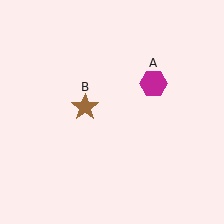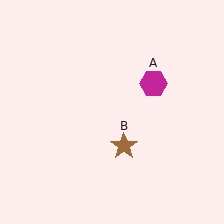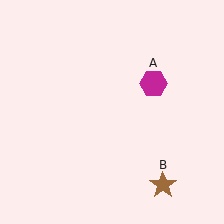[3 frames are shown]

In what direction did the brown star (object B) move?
The brown star (object B) moved down and to the right.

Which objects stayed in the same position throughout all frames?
Magenta hexagon (object A) remained stationary.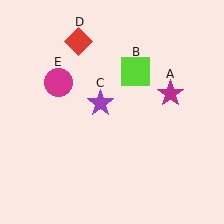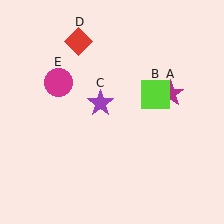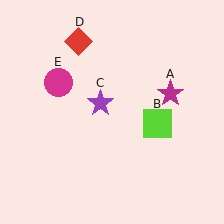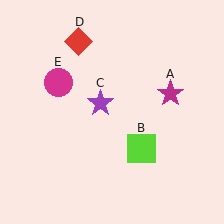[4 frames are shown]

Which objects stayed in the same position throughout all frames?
Magenta star (object A) and purple star (object C) and red diamond (object D) and magenta circle (object E) remained stationary.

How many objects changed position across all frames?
1 object changed position: lime square (object B).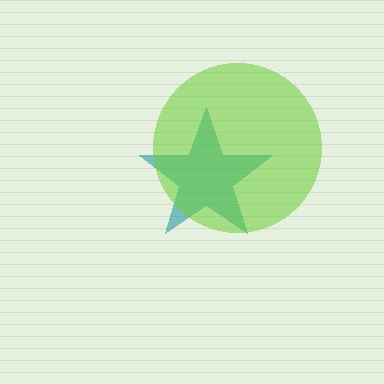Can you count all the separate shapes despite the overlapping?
Yes, there are 2 separate shapes.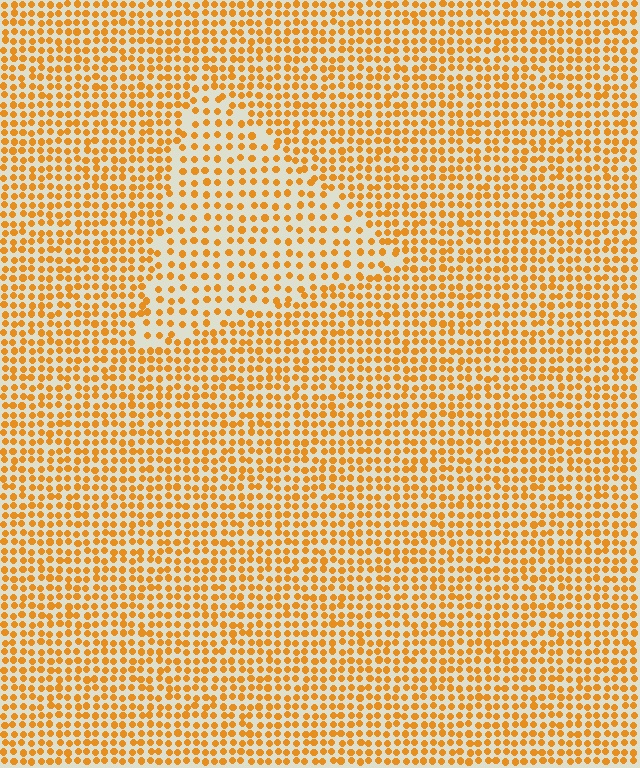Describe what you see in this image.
The image contains small orange elements arranged at two different densities. A triangle-shaped region is visible where the elements are less densely packed than the surrounding area.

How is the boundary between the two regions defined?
The boundary is defined by a change in element density (approximately 1.7x ratio). All elements are the same color, size, and shape.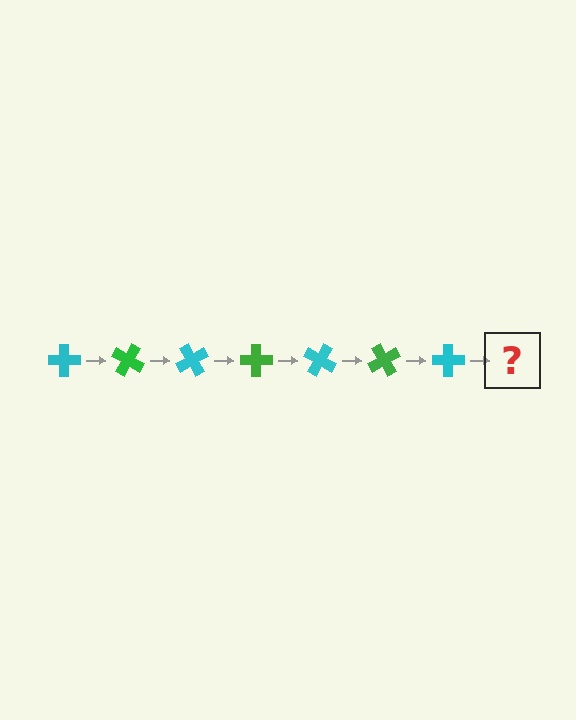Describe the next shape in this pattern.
It should be a green cross, rotated 210 degrees from the start.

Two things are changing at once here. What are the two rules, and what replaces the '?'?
The two rules are that it rotates 30 degrees each step and the color cycles through cyan and green. The '?' should be a green cross, rotated 210 degrees from the start.